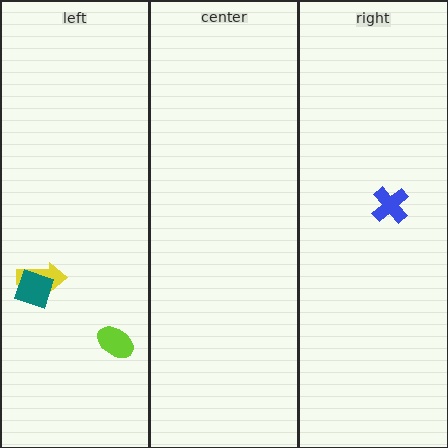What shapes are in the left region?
The yellow arrow, the teal diamond, the lime ellipse.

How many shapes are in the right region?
1.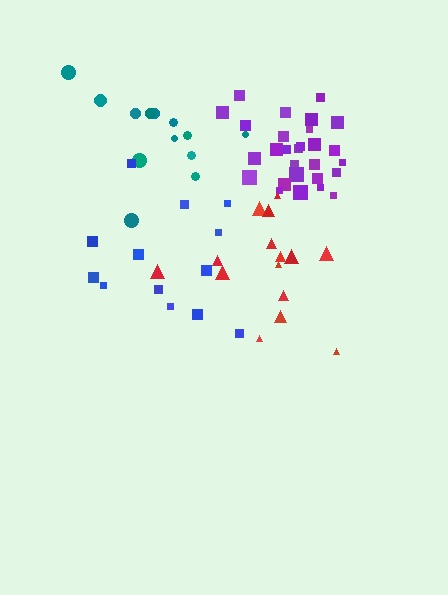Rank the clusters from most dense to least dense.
purple, teal, red, blue.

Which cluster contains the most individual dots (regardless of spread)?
Purple (29).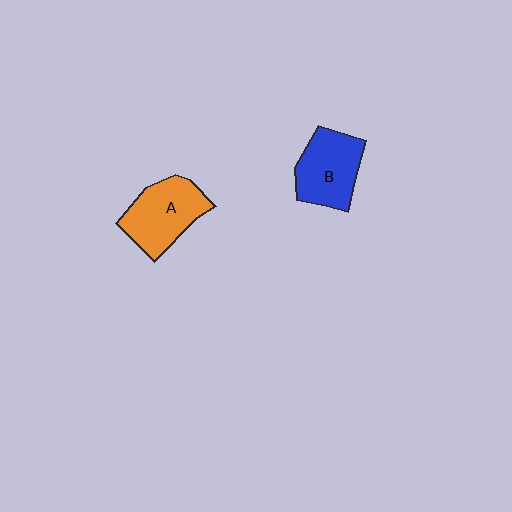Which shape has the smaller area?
Shape B (blue).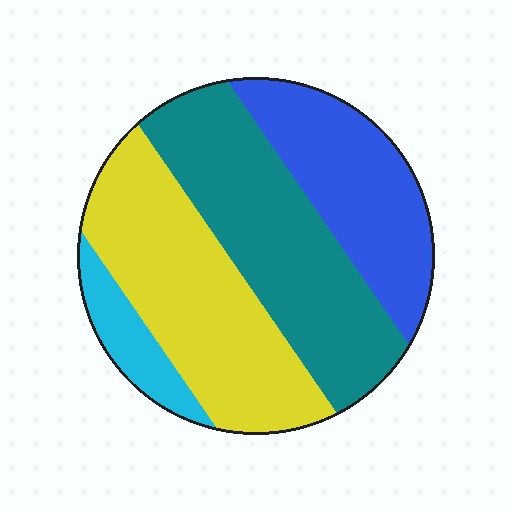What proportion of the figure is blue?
Blue takes up about one quarter (1/4) of the figure.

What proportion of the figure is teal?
Teal takes up between a quarter and a half of the figure.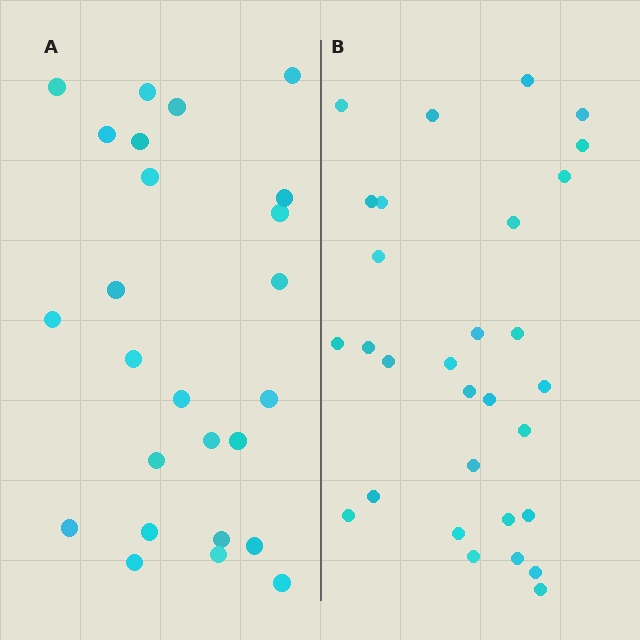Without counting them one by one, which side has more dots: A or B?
Region B (the right region) has more dots.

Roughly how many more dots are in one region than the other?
Region B has about 5 more dots than region A.